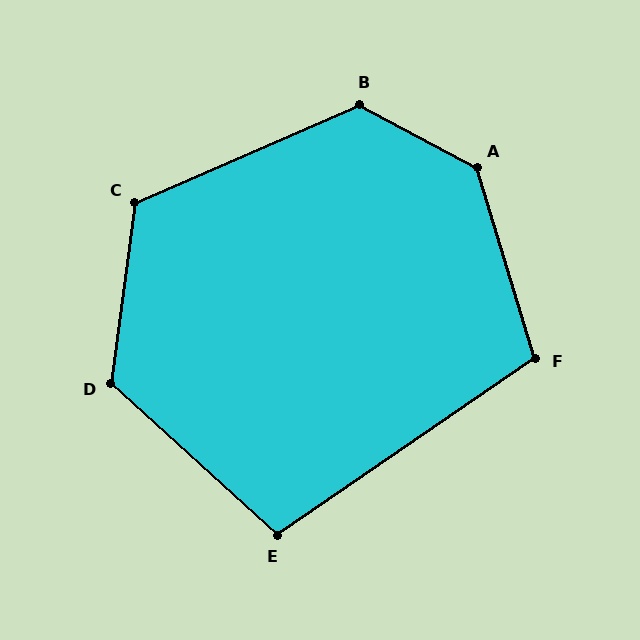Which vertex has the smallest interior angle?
E, at approximately 103 degrees.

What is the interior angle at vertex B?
Approximately 128 degrees (obtuse).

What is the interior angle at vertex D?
Approximately 124 degrees (obtuse).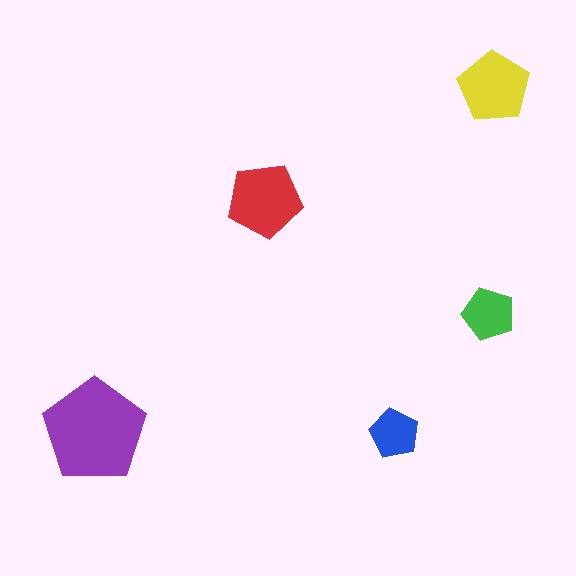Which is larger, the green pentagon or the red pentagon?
The red one.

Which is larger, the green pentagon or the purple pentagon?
The purple one.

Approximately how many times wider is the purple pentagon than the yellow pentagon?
About 1.5 times wider.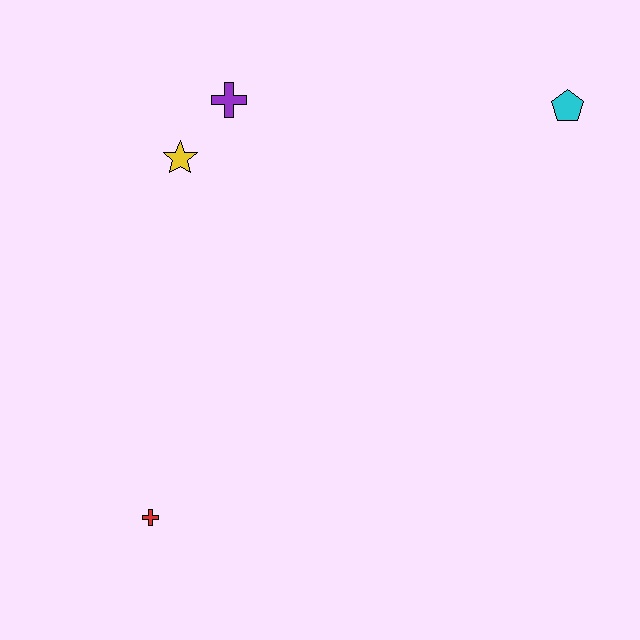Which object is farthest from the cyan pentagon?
The red cross is farthest from the cyan pentagon.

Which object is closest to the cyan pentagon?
The purple cross is closest to the cyan pentagon.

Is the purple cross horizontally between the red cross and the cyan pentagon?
Yes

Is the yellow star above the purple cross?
No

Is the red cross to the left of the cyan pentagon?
Yes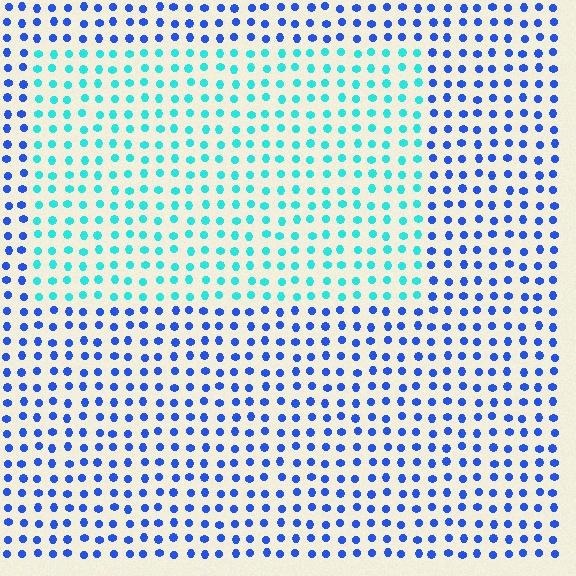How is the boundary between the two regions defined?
The boundary is defined purely by a slight shift in hue (about 49 degrees). Spacing, size, and orientation are identical on both sides.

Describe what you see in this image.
The image is filled with small blue elements in a uniform arrangement. A rectangle-shaped region is visible where the elements are tinted to a slightly different hue, forming a subtle color boundary.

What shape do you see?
I see a rectangle.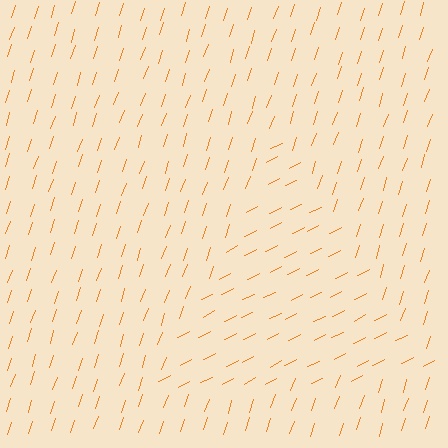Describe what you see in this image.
The image is filled with small orange line segments. A triangle region in the image has lines oriented differently from the surrounding lines, creating a visible texture boundary.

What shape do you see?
I see a triangle.